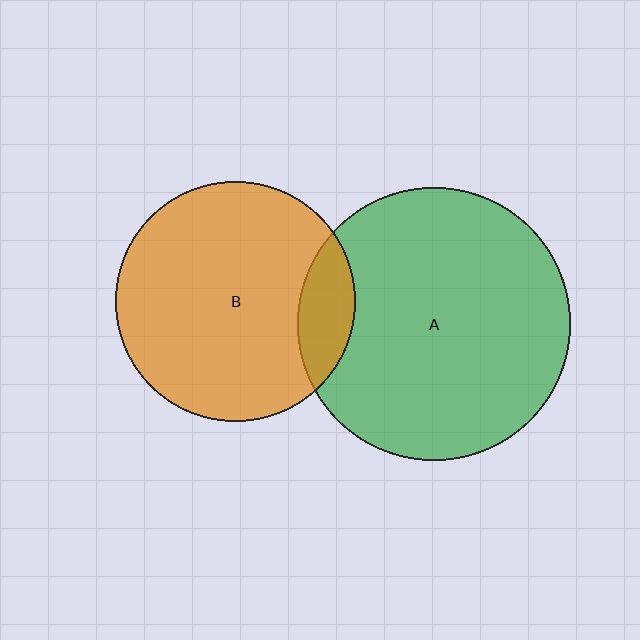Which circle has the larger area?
Circle A (green).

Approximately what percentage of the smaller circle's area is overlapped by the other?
Approximately 15%.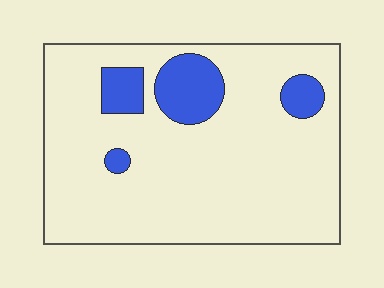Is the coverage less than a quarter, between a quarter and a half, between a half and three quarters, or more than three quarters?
Less than a quarter.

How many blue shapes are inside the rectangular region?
4.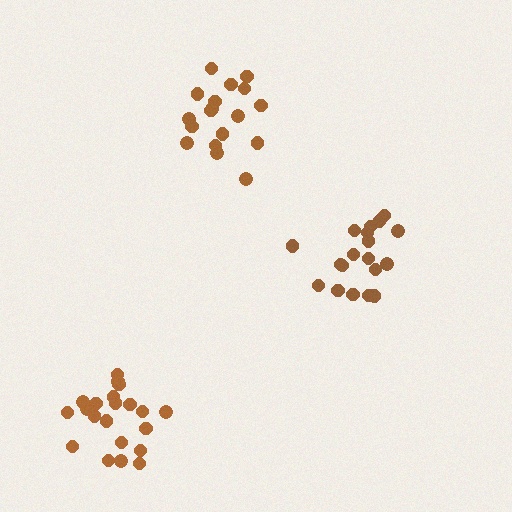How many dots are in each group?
Group 1: 18 dots, Group 2: 19 dots, Group 3: 21 dots (58 total).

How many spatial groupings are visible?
There are 3 spatial groupings.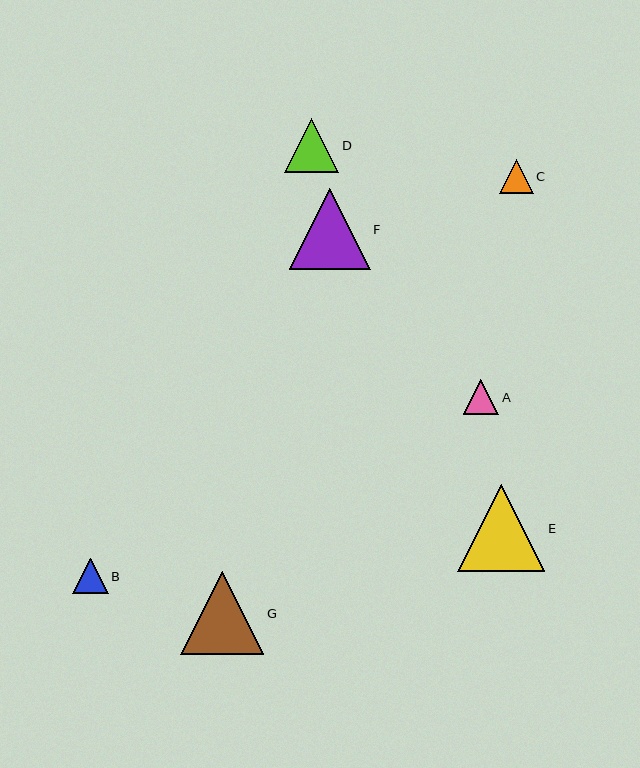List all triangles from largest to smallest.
From largest to smallest: E, G, F, D, B, A, C.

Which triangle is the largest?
Triangle E is the largest with a size of approximately 87 pixels.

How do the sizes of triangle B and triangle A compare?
Triangle B and triangle A are approximately the same size.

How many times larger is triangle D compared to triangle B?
Triangle D is approximately 1.5 times the size of triangle B.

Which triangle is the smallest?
Triangle C is the smallest with a size of approximately 34 pixels.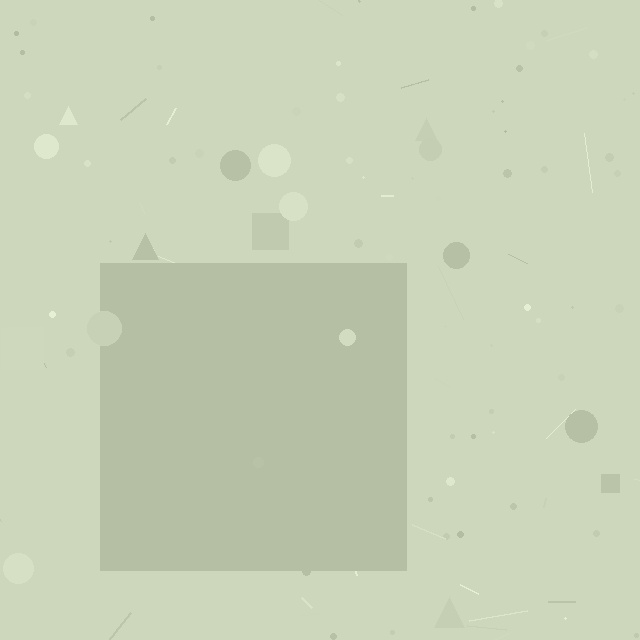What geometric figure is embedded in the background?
A square is embedded in the background.